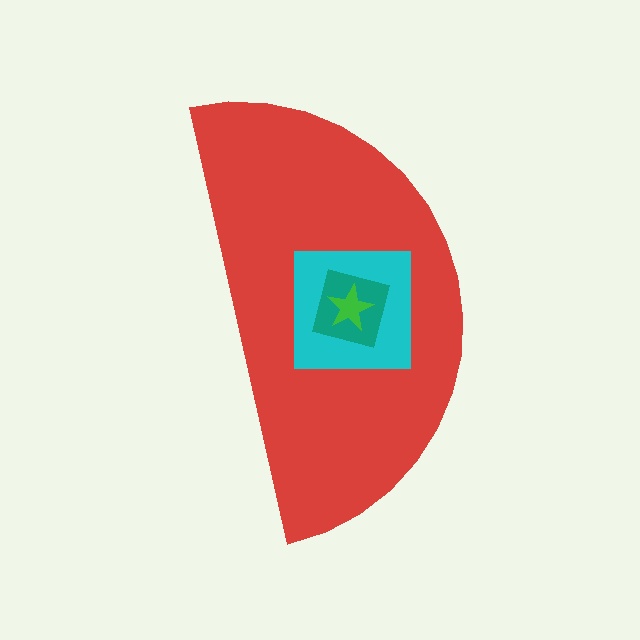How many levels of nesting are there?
4.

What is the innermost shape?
The green star.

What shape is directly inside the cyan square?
The teal square.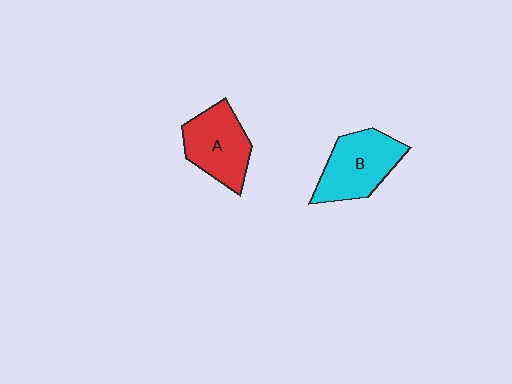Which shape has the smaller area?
Shape A (red).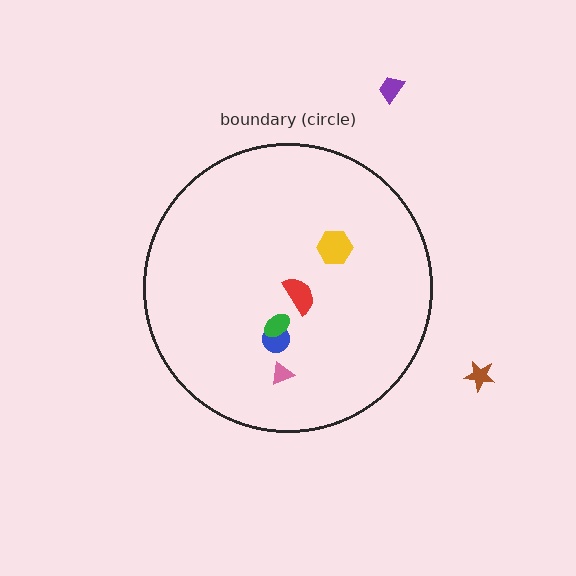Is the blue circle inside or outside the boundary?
Inside.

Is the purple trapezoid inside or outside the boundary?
Outside.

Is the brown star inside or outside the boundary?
Outside.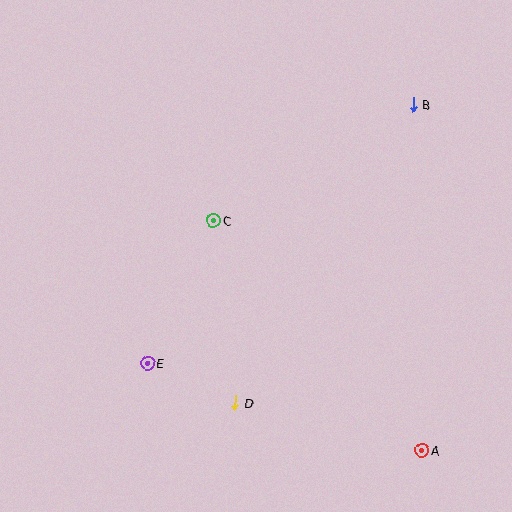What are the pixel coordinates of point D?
Point D is at (235, 403).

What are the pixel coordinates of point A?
Point A is at (422, 450).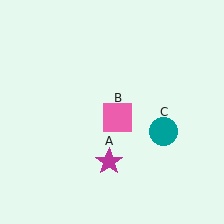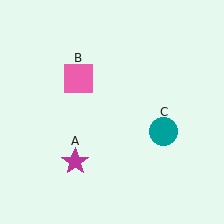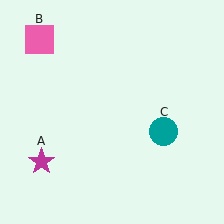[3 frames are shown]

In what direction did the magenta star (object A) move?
The magenta star (object A) moved left.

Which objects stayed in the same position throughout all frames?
Teal circle (object C) remained stationary.